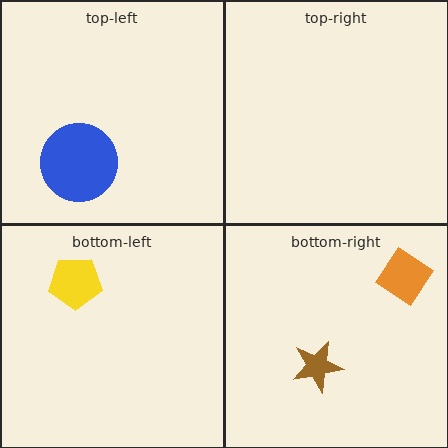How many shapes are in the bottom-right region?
2.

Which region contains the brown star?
The bottom-right region.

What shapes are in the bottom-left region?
The yellow pentagon.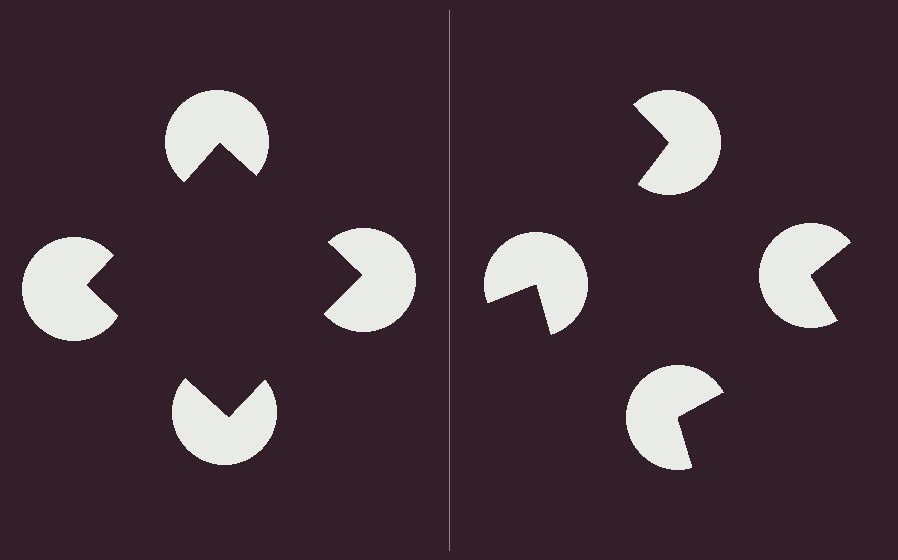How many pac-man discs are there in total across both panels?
8 — 4 on each side.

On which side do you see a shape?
An illusory square appears on the left side. On the right side the wedge cuts are rotated, so no coherent shape forms.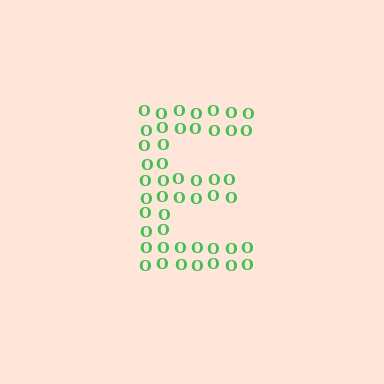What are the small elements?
The small elements are letter O's.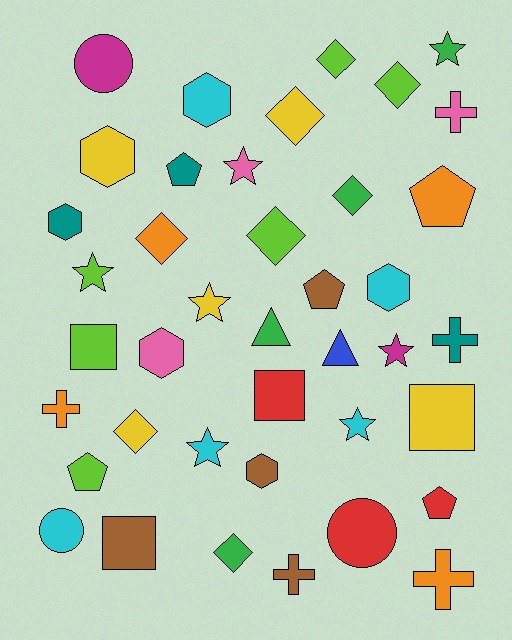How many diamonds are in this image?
There are 8 diamonds.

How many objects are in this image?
There are 40 objects.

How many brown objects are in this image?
There are 4 brown objects.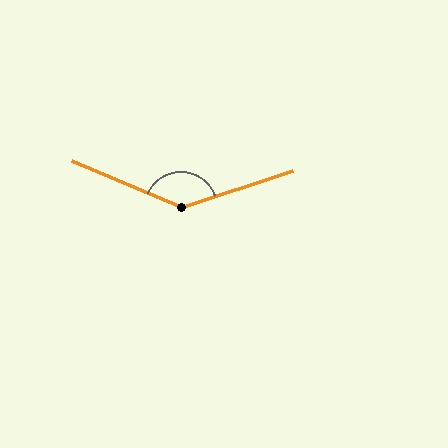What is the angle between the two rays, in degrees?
Approximately 139 degrees.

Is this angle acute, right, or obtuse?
It is obtuse.